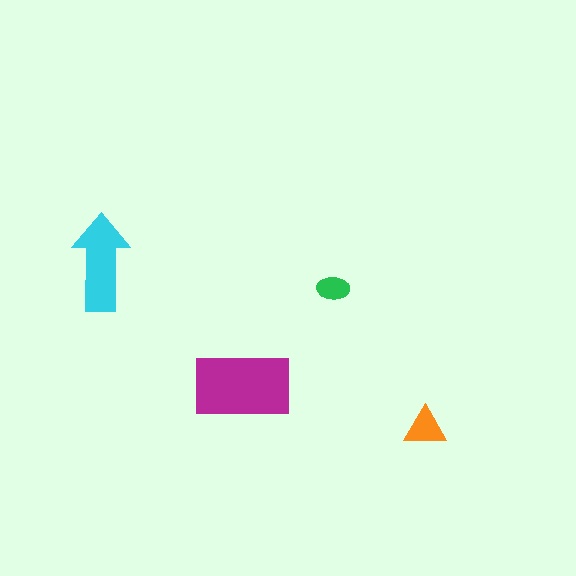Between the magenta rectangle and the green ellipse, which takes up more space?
The magenta rectangle.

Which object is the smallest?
The green ellipse.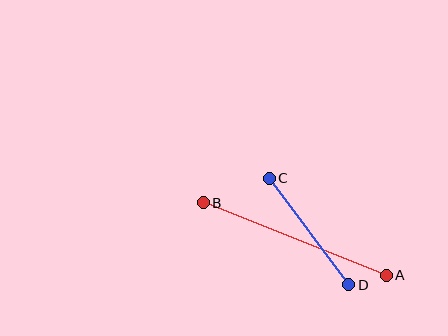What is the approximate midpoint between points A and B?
The midpoint is at approximately (295, 239) pixels.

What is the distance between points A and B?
The distance is approximately 197 pixels.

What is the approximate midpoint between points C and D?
The midpoint is at approximately (309, 231) pixels.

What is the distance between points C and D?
The distance is approximately 133 pixels.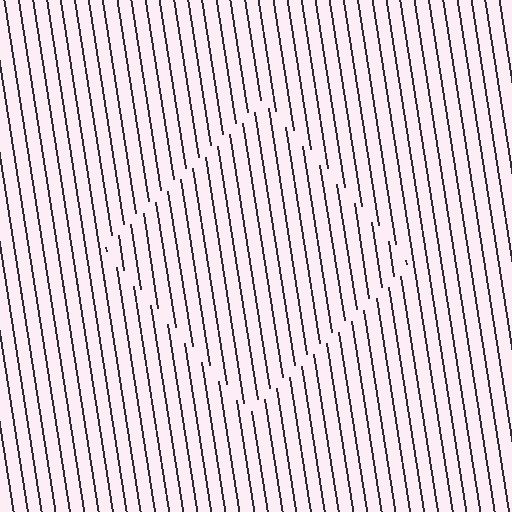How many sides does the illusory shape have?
4 sides — the line-ends trace a square.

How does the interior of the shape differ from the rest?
The interior of the shape contains the same grating, shifted by half a period — the contour is defined by the phase discontinuity where line-ends from the inner and outer gratings abut.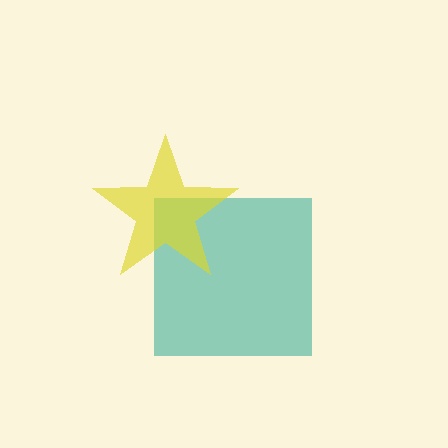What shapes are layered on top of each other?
The layered shapes are: a teal square, a yellow star.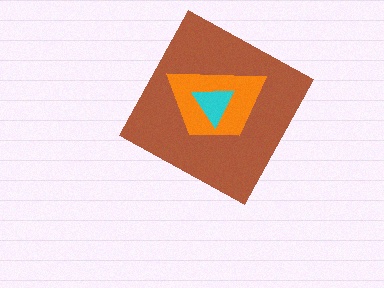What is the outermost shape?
The brown diamond.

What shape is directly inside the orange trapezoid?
The cyan triangle.